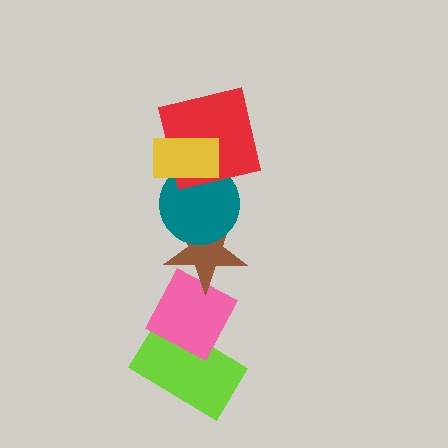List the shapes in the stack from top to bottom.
From top to bottom: the yellow rectangle, the red square, the teal circle, the brown star, the pink diamond, the lime rectangle.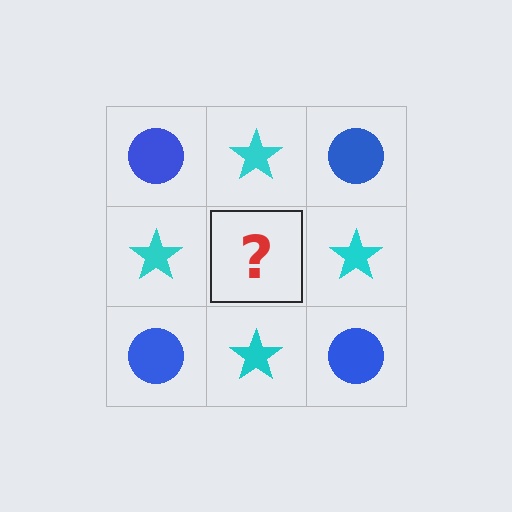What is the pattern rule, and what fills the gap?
The rule is that it alternates blue circle and cyan star in a checkerboard pattern. The gap should be filled with a blue circle.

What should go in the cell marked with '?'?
The missing cell should contain a blue circle.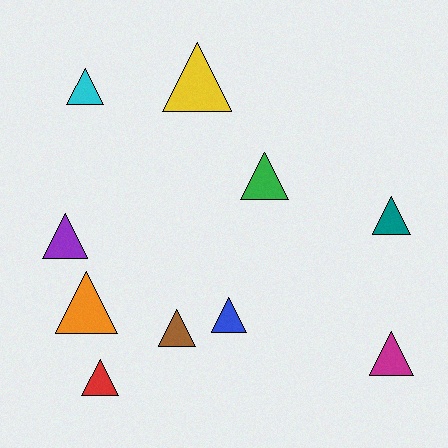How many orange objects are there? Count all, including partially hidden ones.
There is 1 orange object.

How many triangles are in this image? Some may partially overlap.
There are 10 triangles.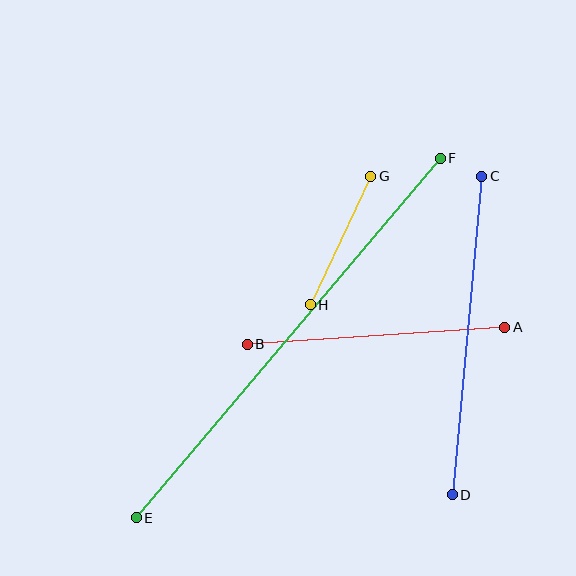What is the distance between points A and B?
The distance is approximately 258 pixels.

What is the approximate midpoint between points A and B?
The midpoint is at approximately (376, 336) pixels.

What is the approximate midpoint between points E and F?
The midpoint is at approximately (288, 338) pixels.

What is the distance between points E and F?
The distance is approximately 471 pixels.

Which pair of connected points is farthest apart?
Points E and F are farthest apart.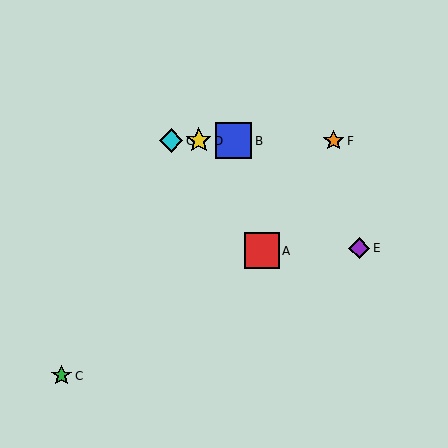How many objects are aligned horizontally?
4 objects (B, D, F, G) are aligned horizontally.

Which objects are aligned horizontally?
Objects B, D, F, G are aligned horizontally.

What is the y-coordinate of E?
Object E is at y≈248.